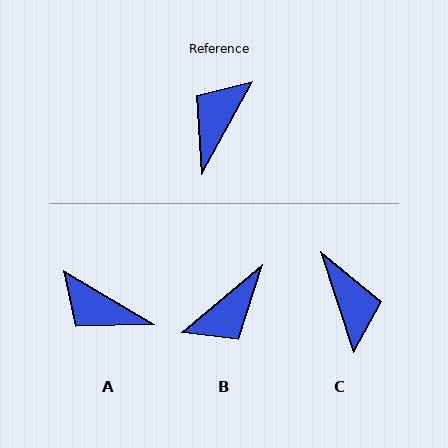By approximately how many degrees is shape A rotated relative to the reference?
Approximately 88 degrees counter-clockwise.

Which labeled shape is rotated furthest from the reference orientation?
B, about 159 degrees away.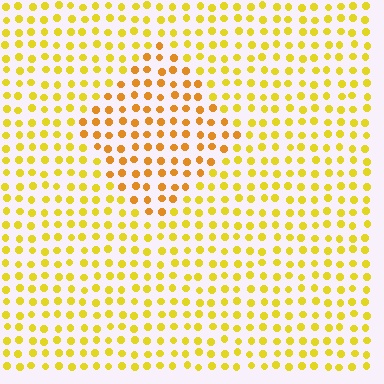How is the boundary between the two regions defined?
The boundary is defined purely by a slight shift in hue (about 23 degrees). Spacing, size, and orientation are identical on both sides.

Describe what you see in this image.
The image is filled with small yellow elements in a uniform arrangement. A diamond-shaped region is visible where the elements are tinted to a slightly different hue, forming a subtle color boundary.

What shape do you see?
I see a diamond.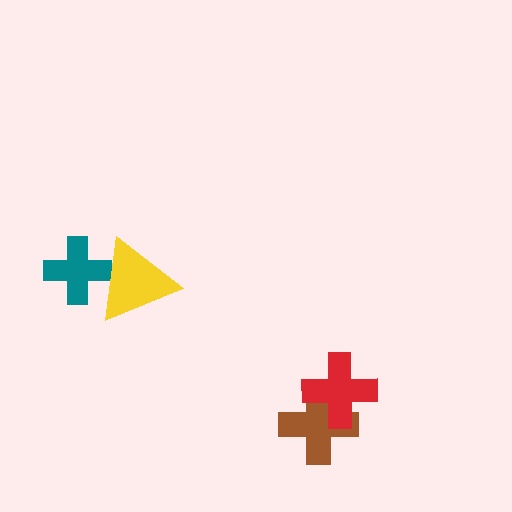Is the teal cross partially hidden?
Yes, it is partially covered by another shape.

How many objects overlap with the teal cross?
1 object overlaps with the teal cross.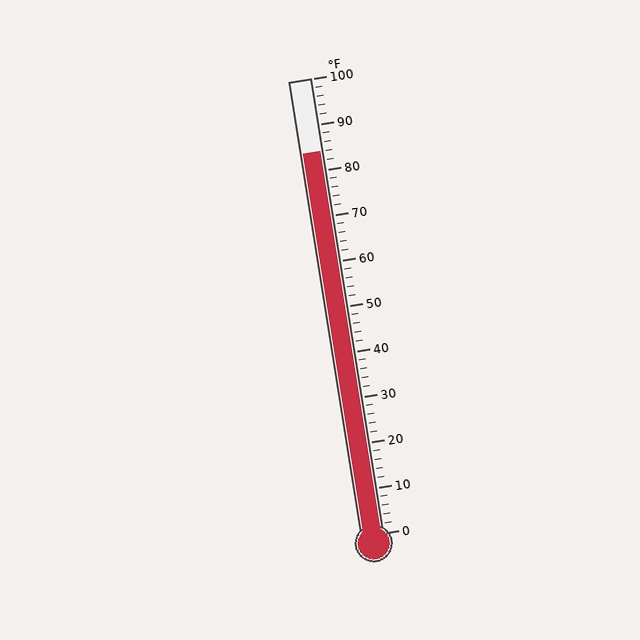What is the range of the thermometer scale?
The thermometer scale ranges from 0°F to 100°F.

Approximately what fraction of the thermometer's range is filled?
The thermometer is filled to approximately 85% of its range.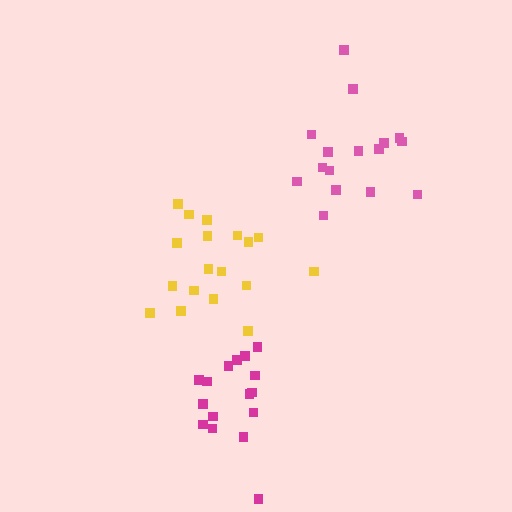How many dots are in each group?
Group 1: 16 dots, Group 2: 16 dots, Group 3: 18 dots (50 total).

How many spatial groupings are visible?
There are 3 spatial groupings.